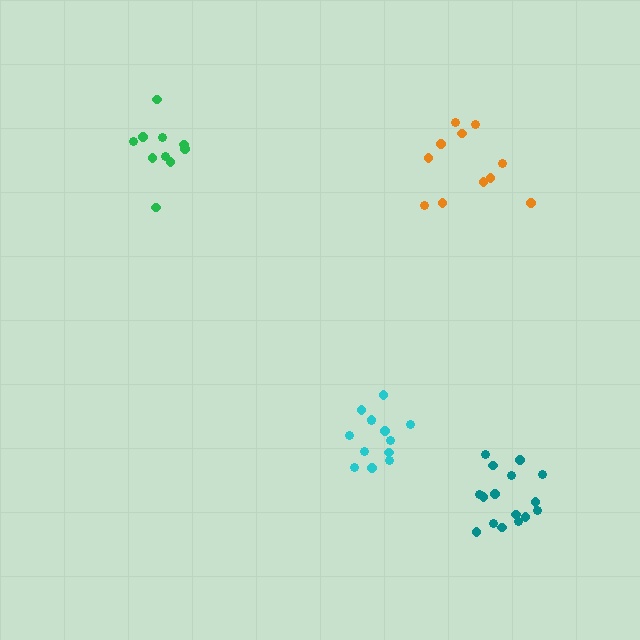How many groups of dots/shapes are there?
There are 4 groups.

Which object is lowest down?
The teal cluster is bottommost.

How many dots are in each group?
Group 1: 11 dots, Group 2: 10 dots, Group 3: 16 dots, Group 4: 13 dots (50 total).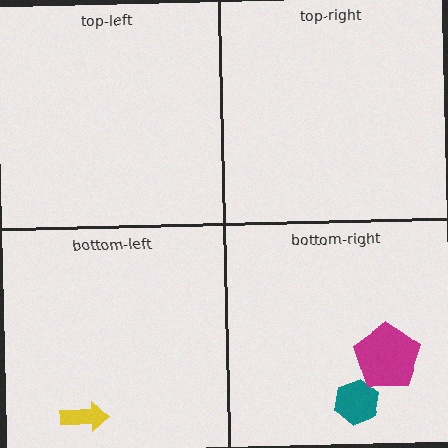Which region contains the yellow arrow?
The bottom-left region.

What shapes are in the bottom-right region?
The teal hexagon, the magenta pentagon.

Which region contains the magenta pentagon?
The bottom-right region.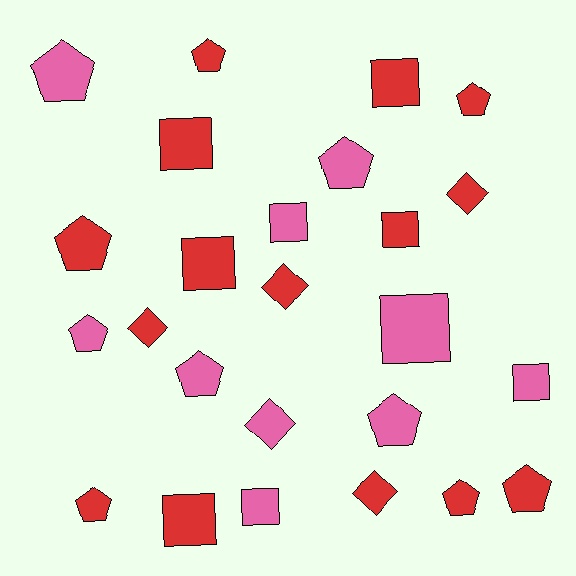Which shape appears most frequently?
Pentagon, with 11 objects.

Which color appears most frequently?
Red, with 15 objects.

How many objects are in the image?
There are 25 objects.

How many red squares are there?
There are 5 red squares.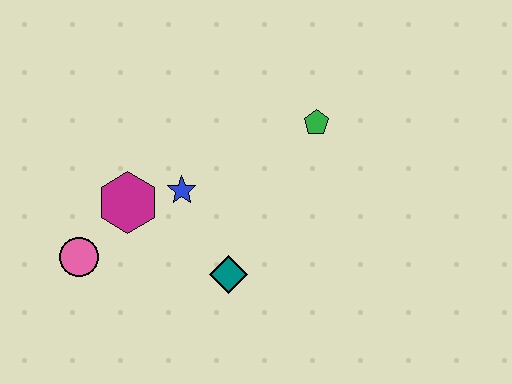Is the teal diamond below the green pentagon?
Yes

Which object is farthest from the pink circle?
The green pentagon is farthest from the pink circle.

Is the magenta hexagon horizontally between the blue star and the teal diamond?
No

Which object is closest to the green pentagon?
The blue star is closest to the green pentagon.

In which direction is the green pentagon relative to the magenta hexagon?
The green pentagon is to the right of the magenta hexagon.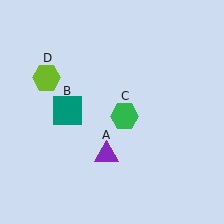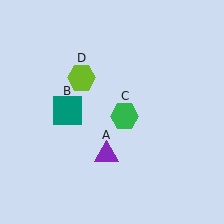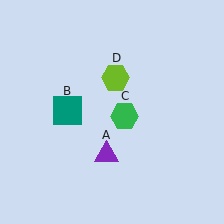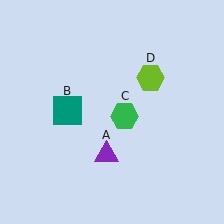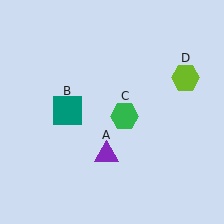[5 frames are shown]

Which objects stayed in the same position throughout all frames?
Purple triangle (object A) and teal square (object B) and green hexagon (object C) remained stationary.